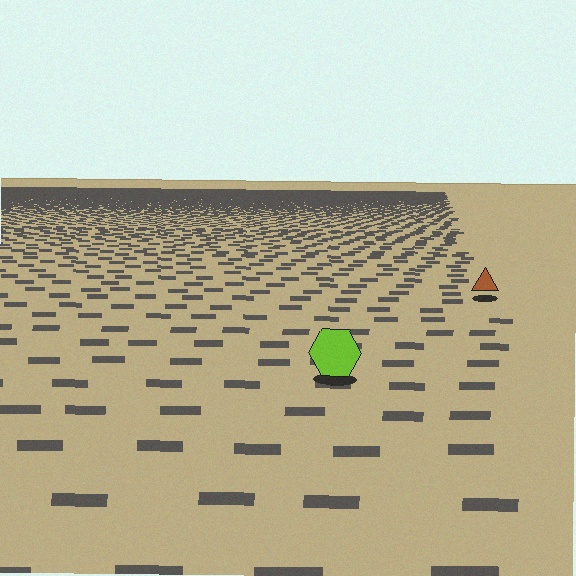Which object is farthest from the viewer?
The brown triangle is farthest from the viewer. It appears smaller and the ground texture around it is denser.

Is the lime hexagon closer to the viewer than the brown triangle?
Yes. The lime hexagon is closer — you can tell from the texture gradient: the ground texture is coarser near it.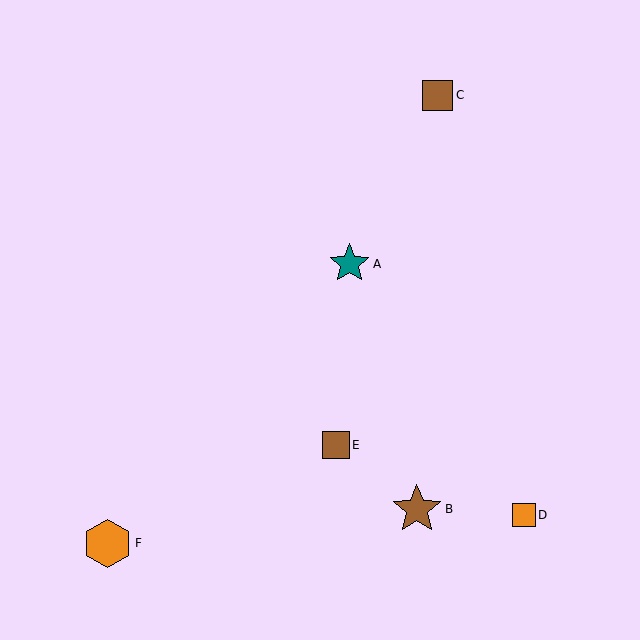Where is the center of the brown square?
The center of the brown square is at (336, 445).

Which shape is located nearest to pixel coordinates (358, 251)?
The teal star (labeled A) at (349, 264) is nearest to that location.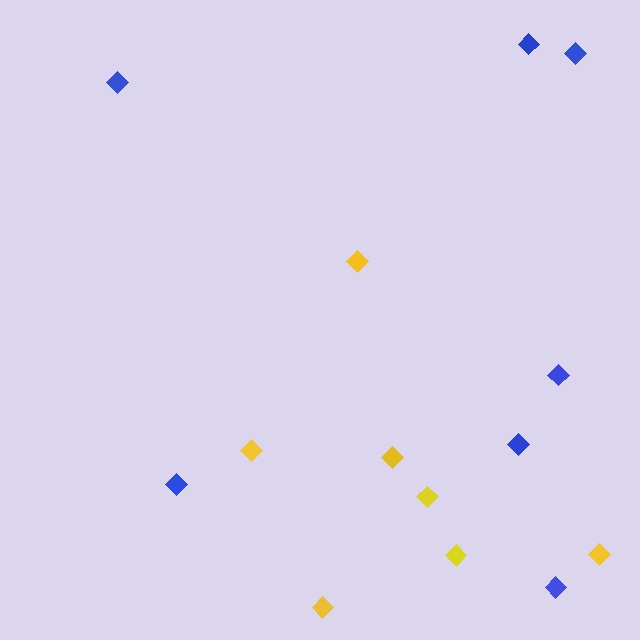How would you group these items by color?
There are 2 groups: one group of yellow diamonds (7) and one group of blue diamonds (7).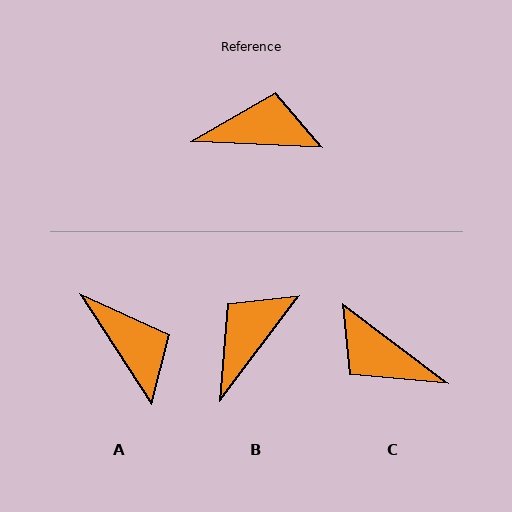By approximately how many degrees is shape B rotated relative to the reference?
Approximately 55 degrees counter-clockwise.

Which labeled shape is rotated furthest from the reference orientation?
C, about 145 degrees away.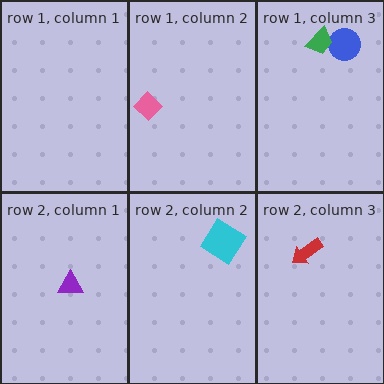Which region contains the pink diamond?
The row 1, column 2 region.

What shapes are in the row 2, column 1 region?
The purple triangle.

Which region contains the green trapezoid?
The row 1, column 3 region.